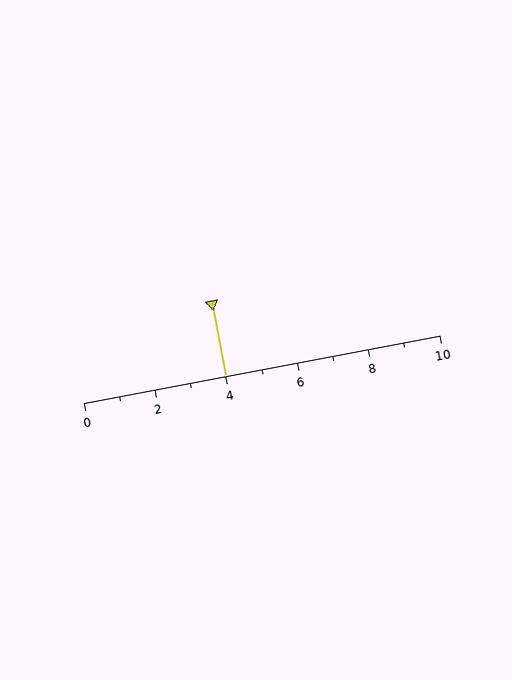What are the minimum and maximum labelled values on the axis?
The axis runs from 0 to 10.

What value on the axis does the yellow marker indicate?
The marker indicates approximately 4.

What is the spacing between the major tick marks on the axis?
The major ticks are spaced 2 apart.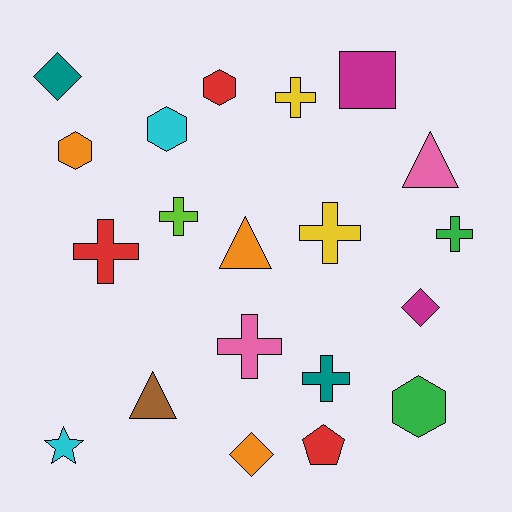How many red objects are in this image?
There are 3 red objects.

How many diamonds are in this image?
There are 3 diamonds.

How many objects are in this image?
There are 20 objects.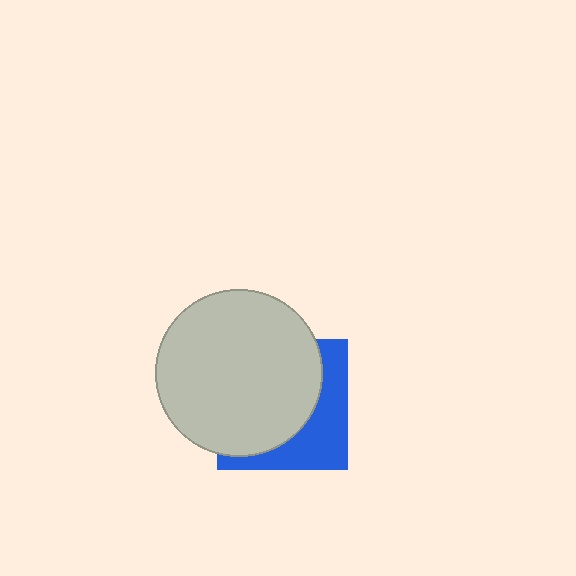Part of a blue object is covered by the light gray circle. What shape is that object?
It is a square.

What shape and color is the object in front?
The object in front is a light gray circle.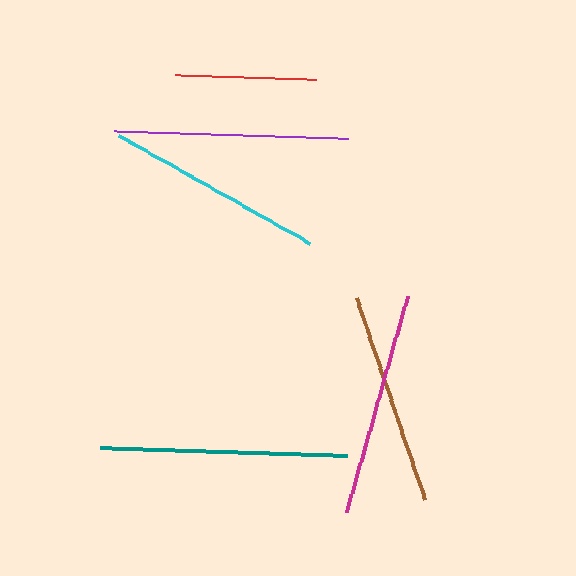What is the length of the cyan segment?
The cyan segment is approximately 220 pixels long.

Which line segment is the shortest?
The red line is the shortest at approximately 141 pixels.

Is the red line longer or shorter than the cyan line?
The cyan line is longer than the red line.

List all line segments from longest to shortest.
From longest to shortest: teal, purple, magenta, cyan, brown, red.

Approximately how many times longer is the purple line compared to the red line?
The purple line is approximately 1.7 times the length of the red line.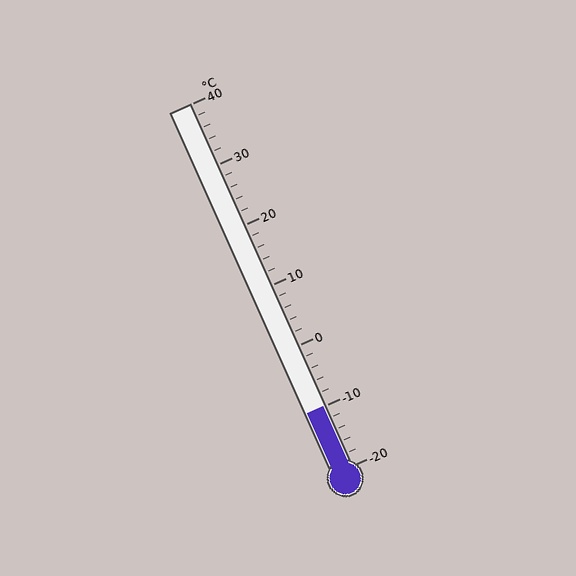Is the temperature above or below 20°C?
The temperature is below 20°C.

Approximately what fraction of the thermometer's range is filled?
The thermometer is filled to approximately 15% of its range.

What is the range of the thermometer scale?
The thermometer scale ranges from -20°C to 40°C.